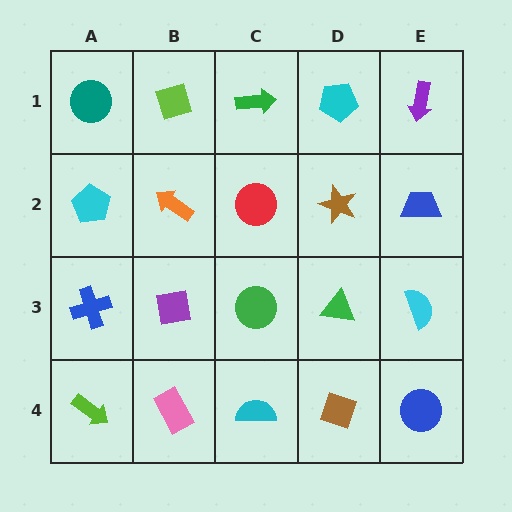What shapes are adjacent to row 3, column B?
An orange arrow (row 2, column B), a pink rectangle (row 4, column B), a blue cross (row 3, column A), a green circle (row 3, column C).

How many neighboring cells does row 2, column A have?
3.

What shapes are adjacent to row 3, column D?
A brown star (row 2, column D), a brown diamond (row 4, column D), a green circle (row 3, column C), a cyan semicircle (row 3, column E).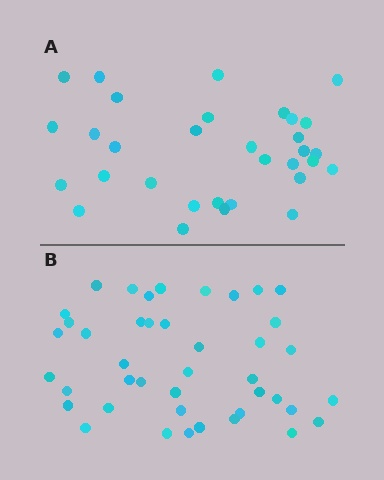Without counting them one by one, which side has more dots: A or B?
Region B (the bottom region) has more dots.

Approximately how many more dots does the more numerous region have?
Region B has roughly 10 or so more dots than region A.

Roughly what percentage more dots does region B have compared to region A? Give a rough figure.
About 30% more.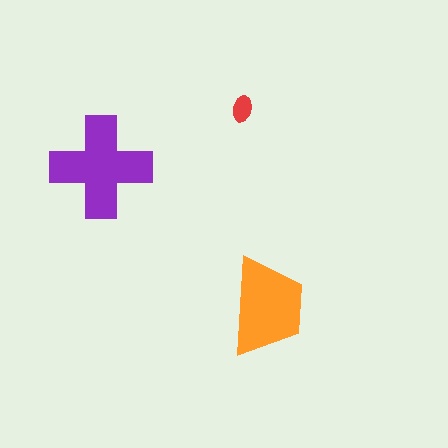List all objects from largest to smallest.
The purple cross, the orange trapezoid, the red ellipse.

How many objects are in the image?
There are 3 objects in the image.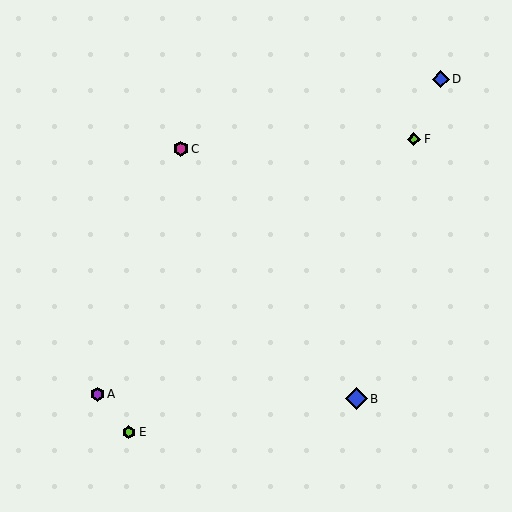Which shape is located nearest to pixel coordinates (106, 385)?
The purple hexagon (labeled A) at (97, 394) is nearest to that location.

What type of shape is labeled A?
Shape A is a purple hexagon.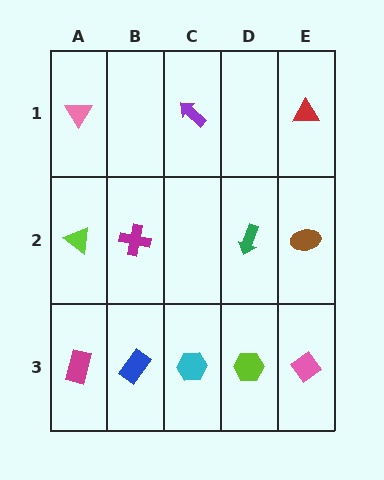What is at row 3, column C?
A cyan hexagon.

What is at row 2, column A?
A lime triangle.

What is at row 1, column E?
A red triangle.